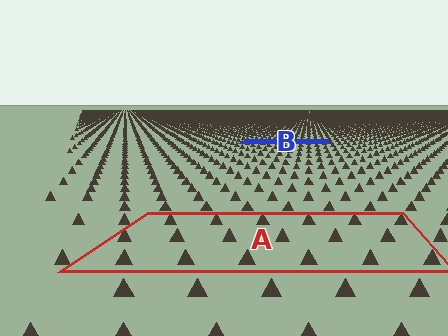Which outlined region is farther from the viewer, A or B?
Region B is farther from the viewer — the texture elements inside it appear smaller and more densely packed.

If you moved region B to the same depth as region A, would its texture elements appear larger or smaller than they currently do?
They would appear larger. At a closer depth, the same texture elements are projected at a bigger on-screen size.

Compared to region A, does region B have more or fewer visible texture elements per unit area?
Region B has more texture elements per unit area — they are packed more densely because it is farther away.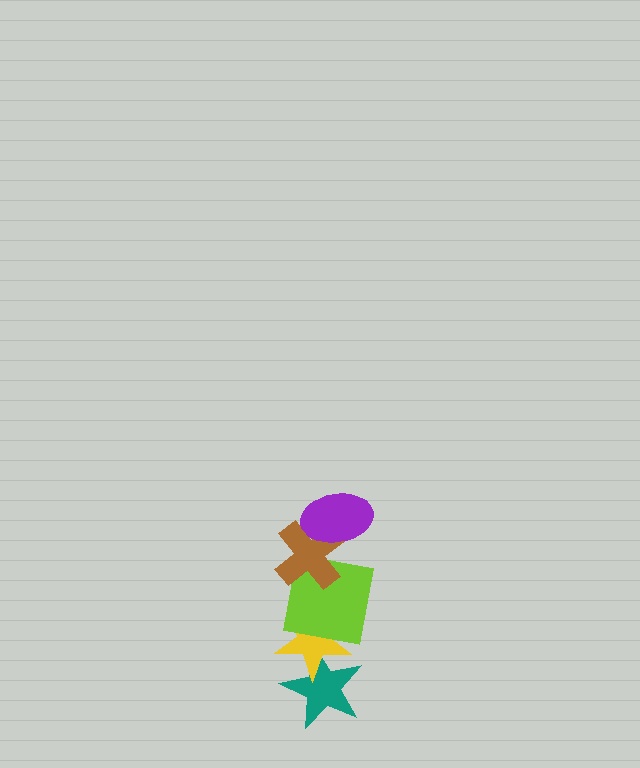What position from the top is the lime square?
The lime square is 3rd from the top.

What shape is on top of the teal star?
The yellow star is on top of the teal star.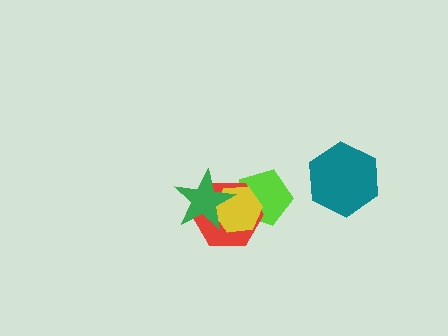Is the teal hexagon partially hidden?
No, no other shape covers it.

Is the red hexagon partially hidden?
Yes, it is partially covered by another shape.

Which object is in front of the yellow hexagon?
The green star is in front of the yellow hexagon.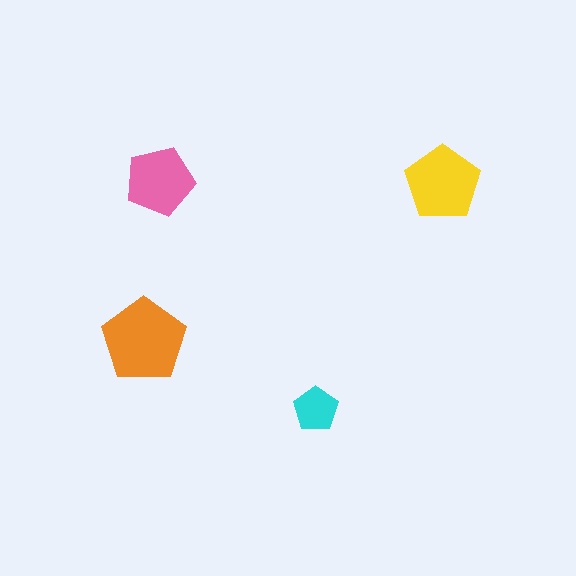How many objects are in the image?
There are 4 objects in the image.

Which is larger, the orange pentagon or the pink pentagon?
The orange one.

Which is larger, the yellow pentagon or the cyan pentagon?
The yellow one.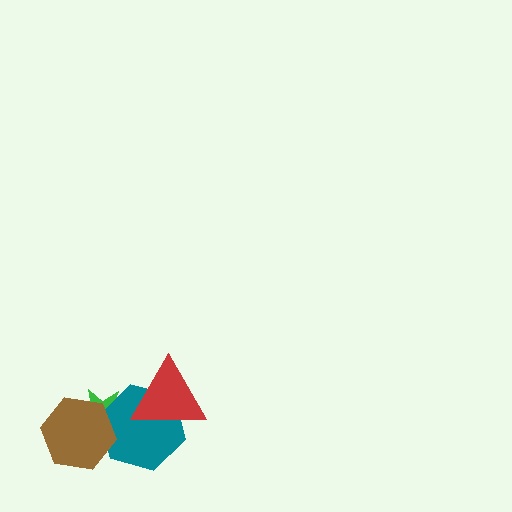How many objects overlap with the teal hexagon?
3 objects overlap with the teal hexagon.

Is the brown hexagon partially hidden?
No, no other shape covers it.